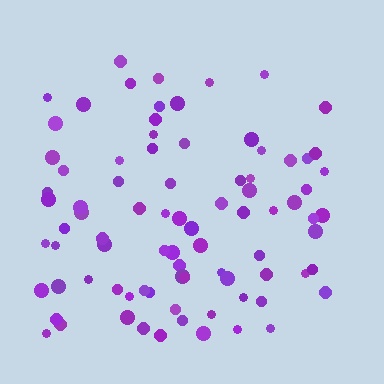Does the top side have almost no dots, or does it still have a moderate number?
Still a moderate number, just noticeably fewer than the bottom.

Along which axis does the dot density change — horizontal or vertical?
Vertical.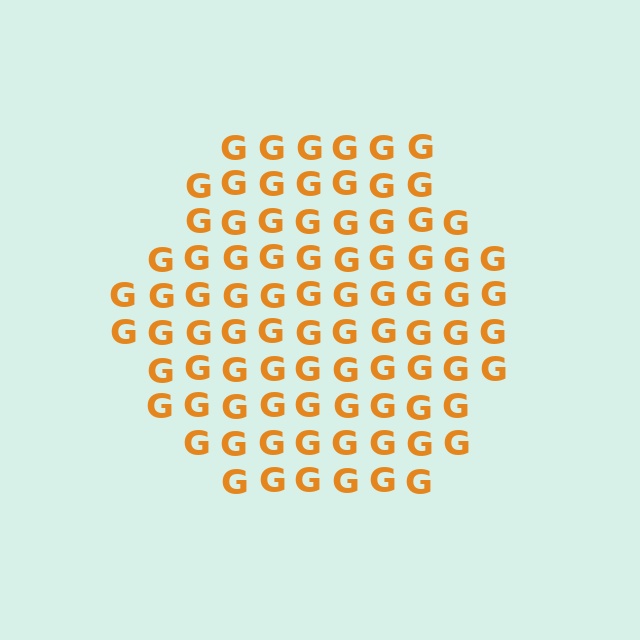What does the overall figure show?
The overall figure shows a hexagon.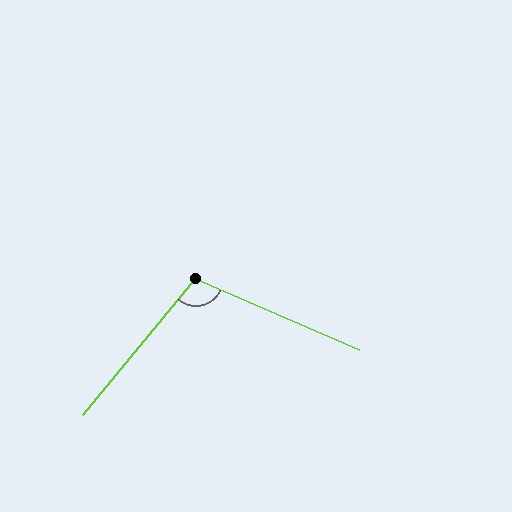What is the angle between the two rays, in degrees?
Approximately 106 degrees.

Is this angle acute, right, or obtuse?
It is obtuse.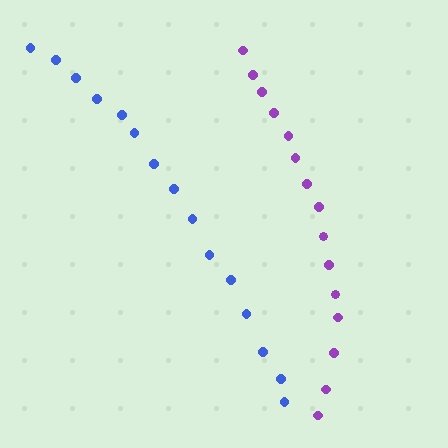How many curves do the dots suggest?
There are 2 distinct paths.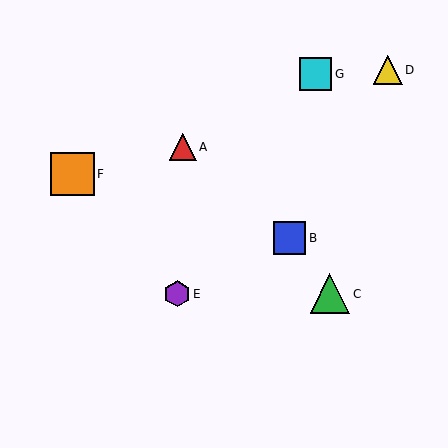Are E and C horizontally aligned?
Yes, both are at y≈294.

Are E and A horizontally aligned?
No, E is at y≈294 and A is at y≈147.